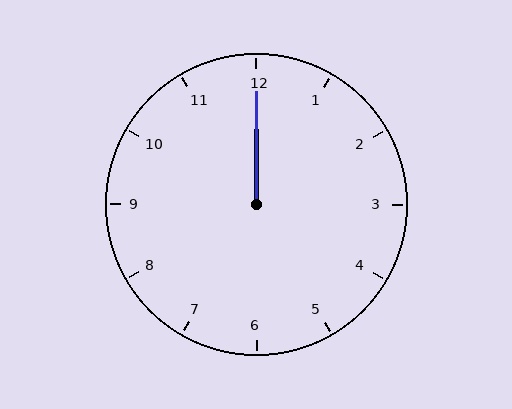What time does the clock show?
12:00.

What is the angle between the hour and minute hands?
Approximately 0 degrees.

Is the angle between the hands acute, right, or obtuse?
It is acute.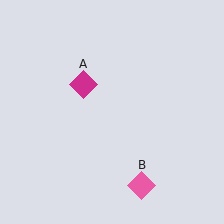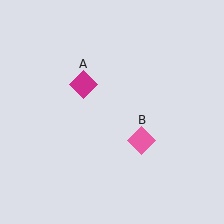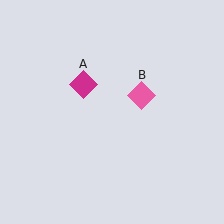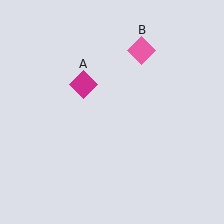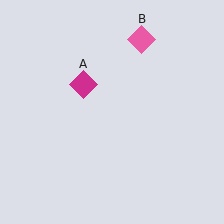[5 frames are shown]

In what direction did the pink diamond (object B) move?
The pink diamond (object B) moved up.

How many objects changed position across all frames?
1 object changed position: pink diamond (object B).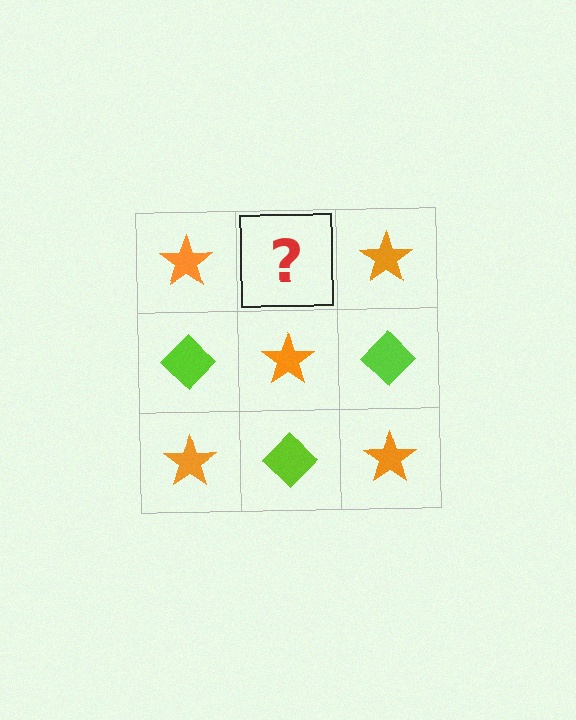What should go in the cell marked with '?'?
The missing cell should contain a lime diamond.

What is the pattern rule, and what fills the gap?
The rule is that it alternates orange star and lime diamond in a checkerboard pattern. The gap should be filled with a lime diamond.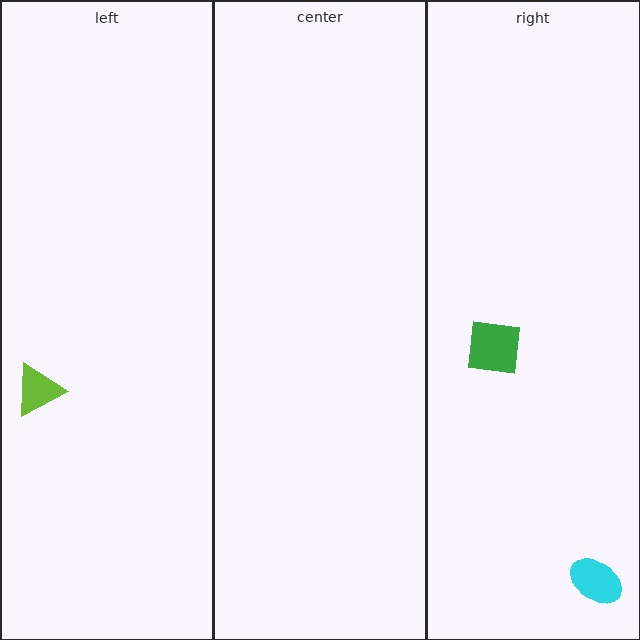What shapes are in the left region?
The lime triangle.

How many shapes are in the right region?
2.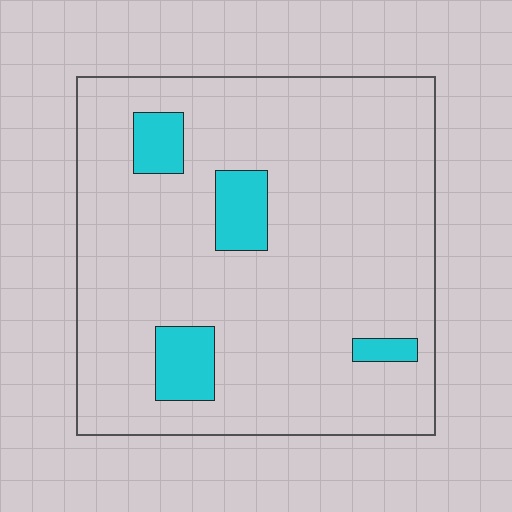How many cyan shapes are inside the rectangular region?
4.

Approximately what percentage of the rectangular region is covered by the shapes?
Approximately 10%.